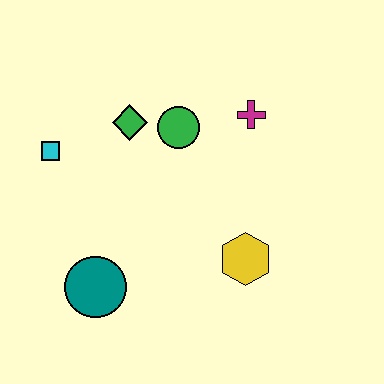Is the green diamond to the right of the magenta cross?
No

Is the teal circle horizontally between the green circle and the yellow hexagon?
No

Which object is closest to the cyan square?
The green diamond is closest to the cyan square.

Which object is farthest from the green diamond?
The yellow hexagon is farthest from the green diamond.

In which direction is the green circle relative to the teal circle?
The green circle is above the teal circle.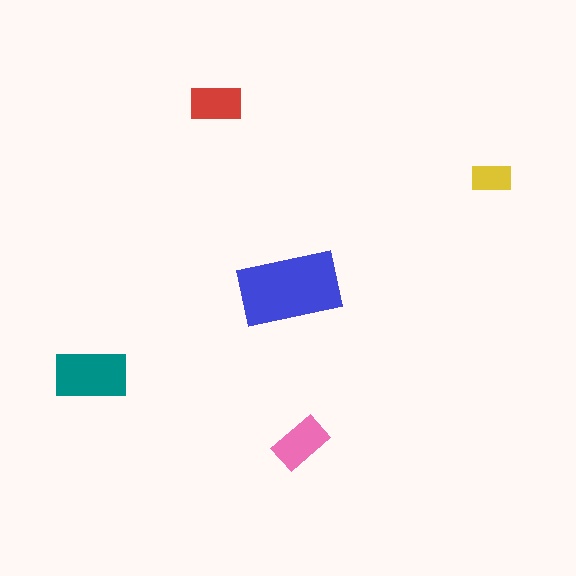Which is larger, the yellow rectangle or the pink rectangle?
The pink one.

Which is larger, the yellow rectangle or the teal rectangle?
The teal one.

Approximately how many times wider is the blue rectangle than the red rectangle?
About 2 times wider.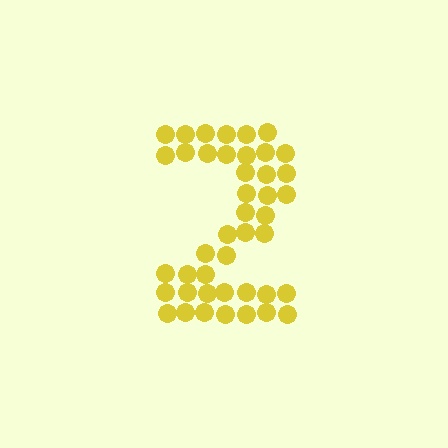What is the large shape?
The large shape is the digit 2.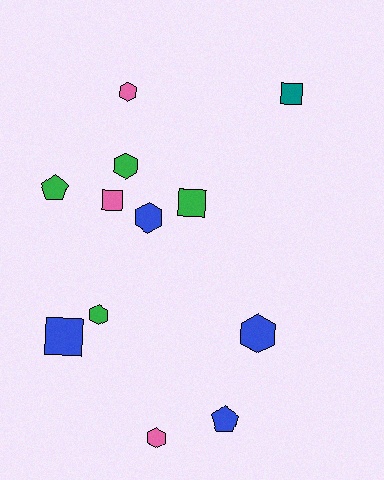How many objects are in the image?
There are 12 objects.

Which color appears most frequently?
Blue, with 4 objects.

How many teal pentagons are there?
There are no teal pentagons.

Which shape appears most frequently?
Hexagon, with 6 objects.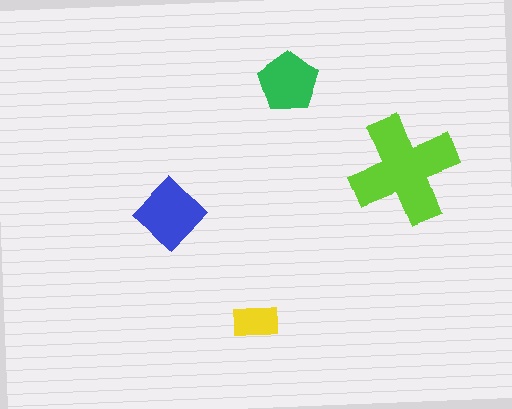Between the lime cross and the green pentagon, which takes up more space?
The lime cross.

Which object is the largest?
The lime cross.